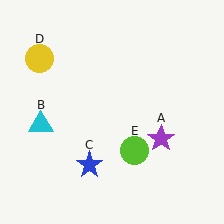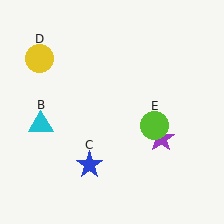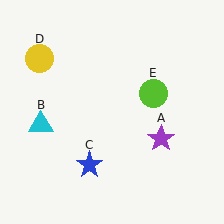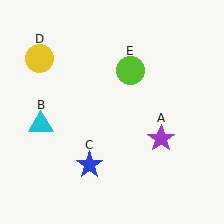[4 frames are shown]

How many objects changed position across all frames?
1 object changed position: lime circle (object E).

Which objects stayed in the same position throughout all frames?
Purple star (object A) and cyan triangle (object B) and blue star (object C) and yellow circle (object D) remained stationary.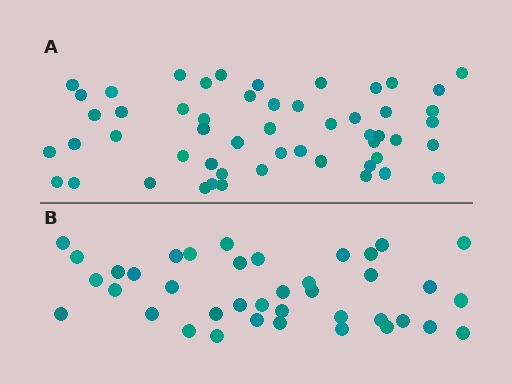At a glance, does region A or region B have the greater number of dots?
Region A (the top region) has more dots.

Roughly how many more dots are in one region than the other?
Region A has approximately 15 more dots than region B.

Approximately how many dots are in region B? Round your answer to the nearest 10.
About 40 dots. (The exact count is 39, which rounds to 40.)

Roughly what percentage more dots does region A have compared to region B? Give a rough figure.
About 35% more.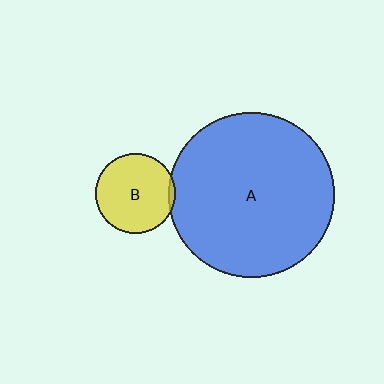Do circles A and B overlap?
Yes.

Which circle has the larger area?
Circle A (blue).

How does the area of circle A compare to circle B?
Approximately 4.3 times.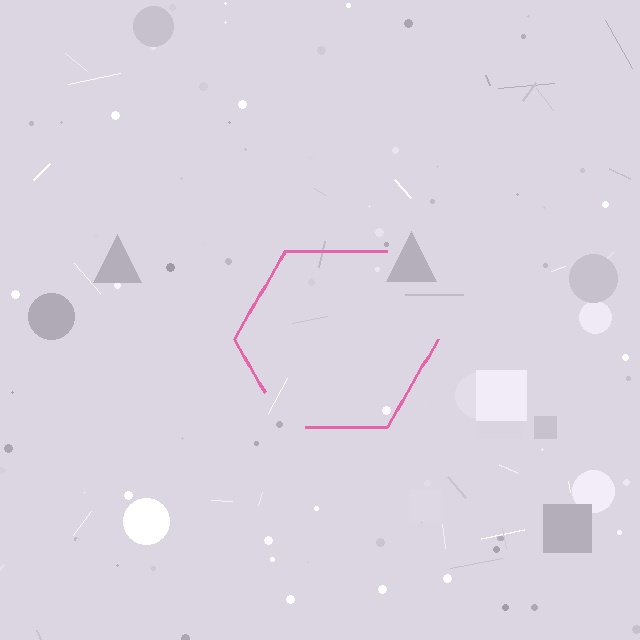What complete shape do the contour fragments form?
The contour fragments form a hexagon.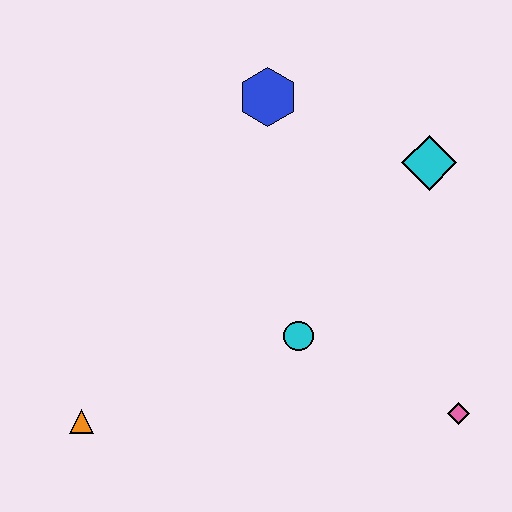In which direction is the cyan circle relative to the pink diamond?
The cyan circle is to the left of the pink diamond.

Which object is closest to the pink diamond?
The cyan circle is closest to the pink diamond.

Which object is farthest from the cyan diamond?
The orange triangle is farthest from the cyan diamond.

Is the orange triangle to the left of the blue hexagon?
Yes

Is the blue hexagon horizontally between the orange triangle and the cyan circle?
Yes